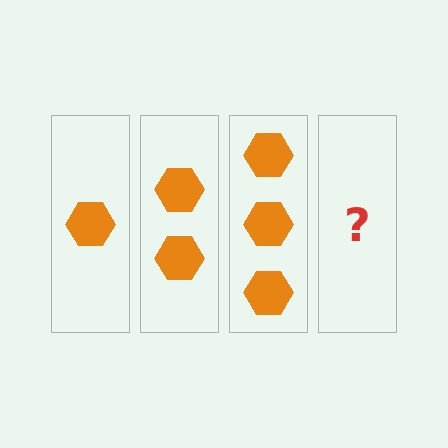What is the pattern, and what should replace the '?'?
The pattern is that each step adds one more hexagon. The '?' should be 4 hexagons.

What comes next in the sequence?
The next element should be 4 hexagons.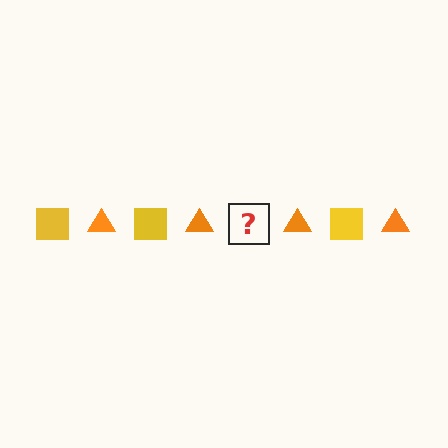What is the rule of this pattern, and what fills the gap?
The rule is that the pattern alternates between yellow square and orange triangle. The gap should be filled with a yellow square.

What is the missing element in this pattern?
The missing element is a yellow square.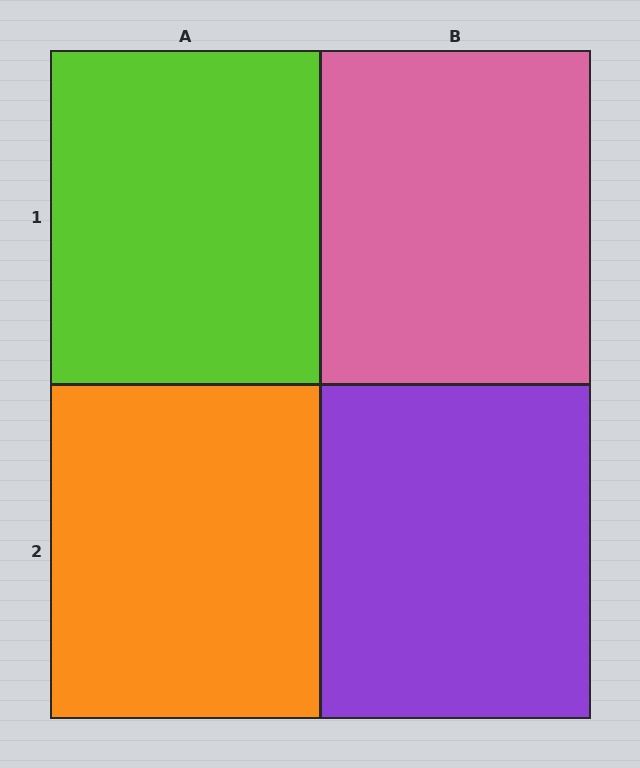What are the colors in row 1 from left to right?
Lime, pink.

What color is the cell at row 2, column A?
Orange.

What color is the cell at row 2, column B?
Purple.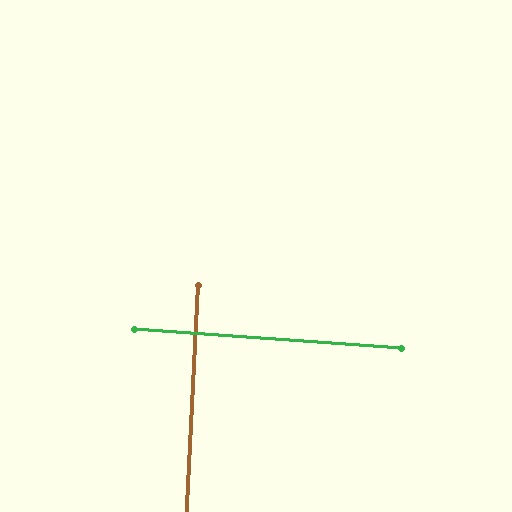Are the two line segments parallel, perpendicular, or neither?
Perpendicular — they meet at approximately 89°.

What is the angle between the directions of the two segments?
Approximately 89 degrees.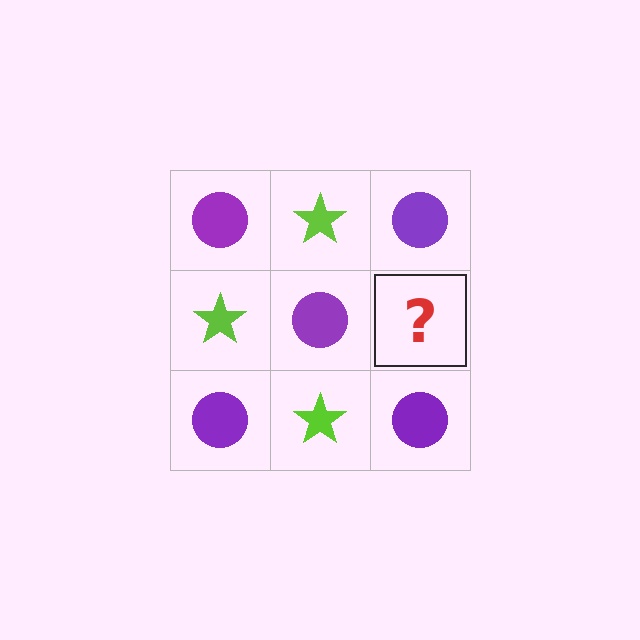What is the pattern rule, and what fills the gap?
The rule is that it alternates purple circle and lime star in a checkerboard pattern. The gap should be filled with a lime star.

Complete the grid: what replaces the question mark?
The question mark should be replaced with a lime star.